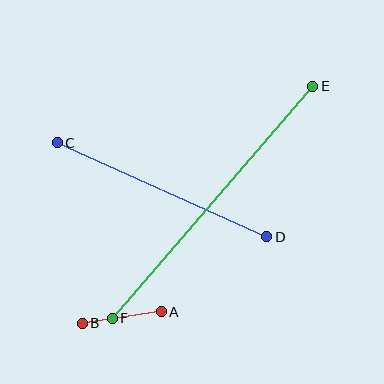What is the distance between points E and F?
The distance is approximately 307 pixels.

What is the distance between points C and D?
The distance is approximately 229 pixels.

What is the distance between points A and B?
The distance is approximately 80 pixels.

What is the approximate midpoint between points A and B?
The midpoint is at approximately (122, 317) pixels.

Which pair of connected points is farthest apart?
Points E and F are farthest apart.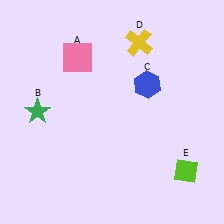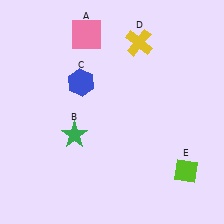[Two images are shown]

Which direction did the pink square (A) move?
The pink square (A) moved up.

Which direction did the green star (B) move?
The green star (B) moved right.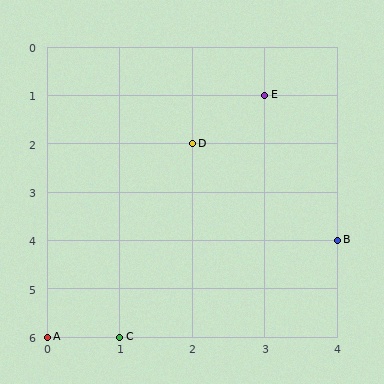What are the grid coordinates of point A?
Point A is at grid coordinates (0, 6).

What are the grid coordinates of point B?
Point B is at grid coordinates (4, 4).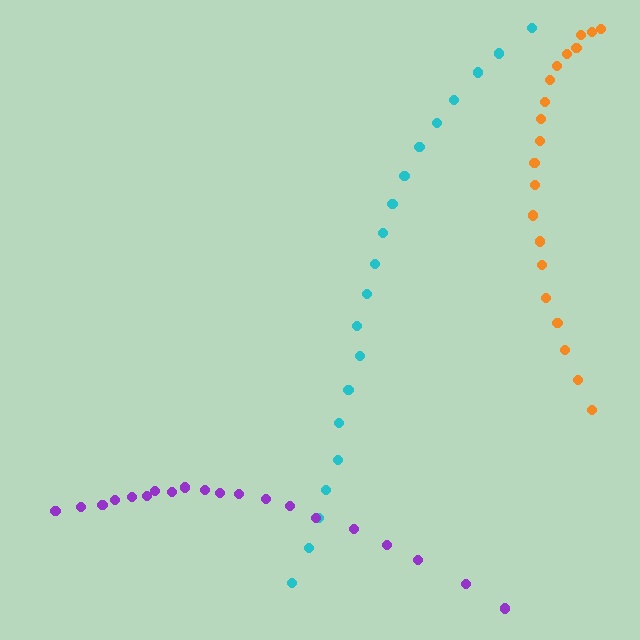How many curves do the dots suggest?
There are 3 distinct paths.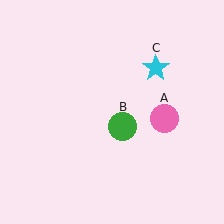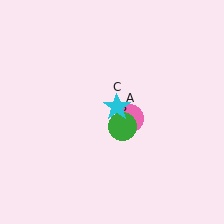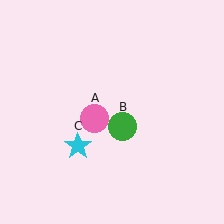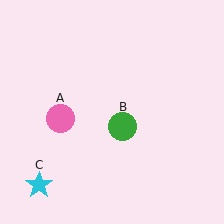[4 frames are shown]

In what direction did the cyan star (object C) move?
The cyan star (object C) moved down and to the left.